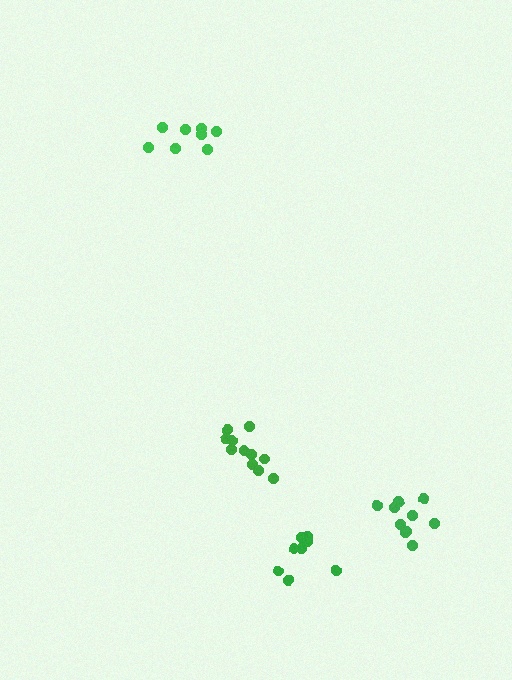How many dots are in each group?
Group 1: 10 dots, Group 2: 11 dots, Group 3: 8 dots, Group 4: 8 dots (37 total).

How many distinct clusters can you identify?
There are 4 distinct clusters.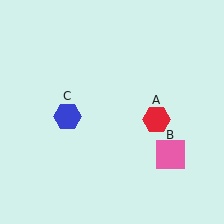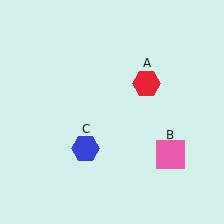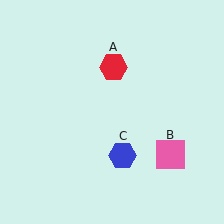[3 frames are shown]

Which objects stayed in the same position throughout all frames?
Pink square (object B) remained stationary.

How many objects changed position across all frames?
2 objects changed position: red hexagon (object A), blue hexagon (object C).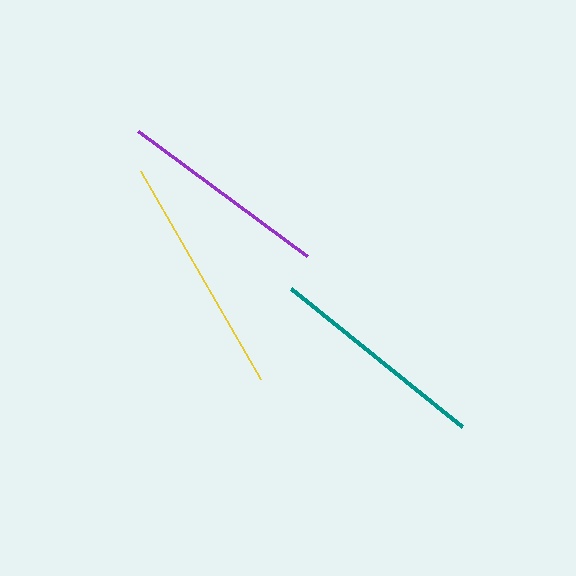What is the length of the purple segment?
The purple segment is approximately 210 pixels long.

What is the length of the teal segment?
The teal segment is approximately 220 pixels long.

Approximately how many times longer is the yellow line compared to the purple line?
The yellow line is approximately 1.1 times the length of the purple line.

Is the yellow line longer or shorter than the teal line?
The yellow line is longer than the teal line.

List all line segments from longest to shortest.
From longest to shortest: yellow, teal, purple.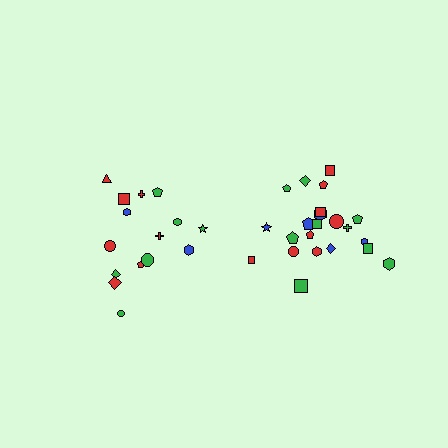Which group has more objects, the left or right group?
The right group.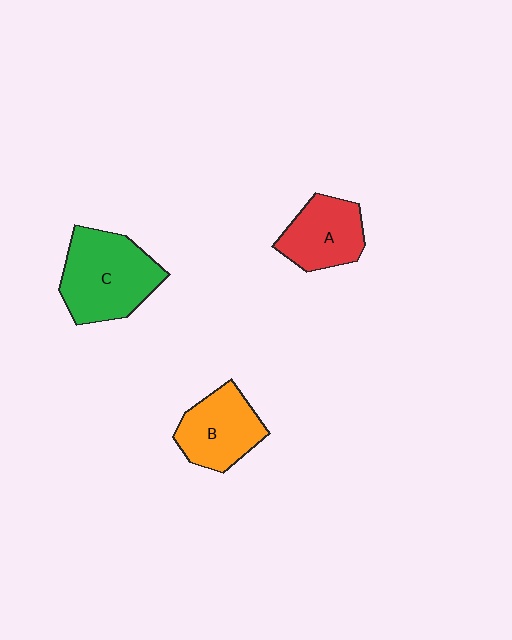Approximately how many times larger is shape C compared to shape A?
Approximately 1.5 times.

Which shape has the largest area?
Shape C (green).